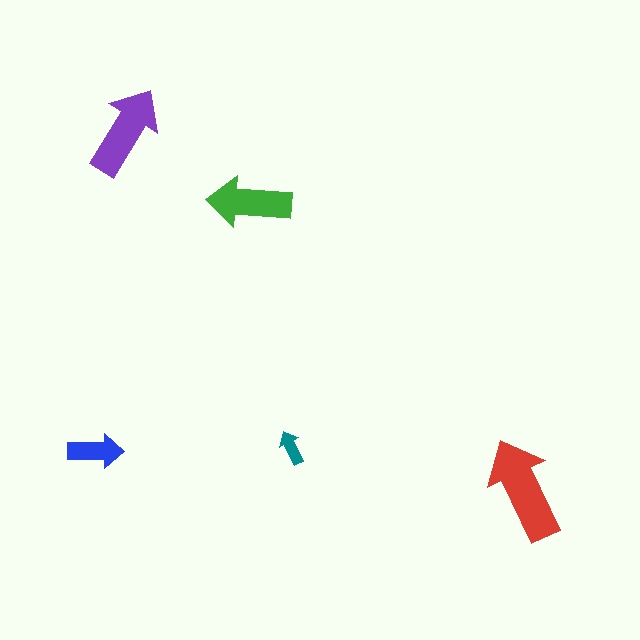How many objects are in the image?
There are 5 objects in the image.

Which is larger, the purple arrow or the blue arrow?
The purple one.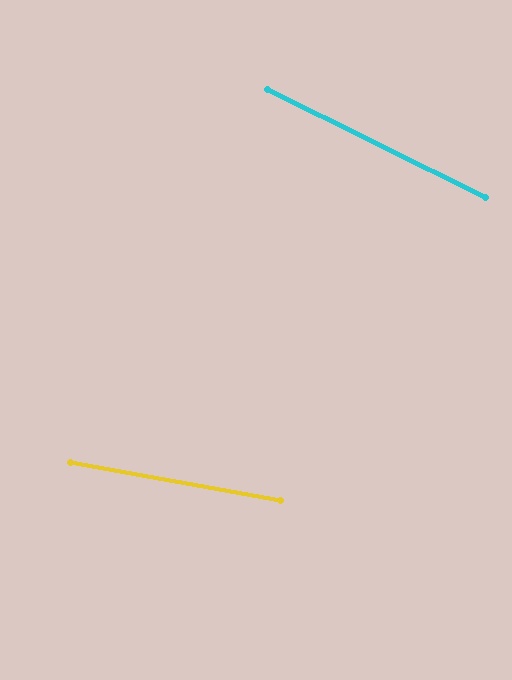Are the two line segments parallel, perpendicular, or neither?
Neither parallel nor perpendicular — they differ by about 16°.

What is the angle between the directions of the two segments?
Approximately 16 degrees.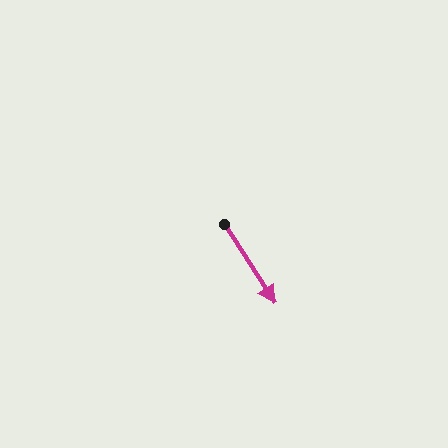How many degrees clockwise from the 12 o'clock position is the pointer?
Approximately 147 degrees.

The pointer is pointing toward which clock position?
Roughly 5 o'clock.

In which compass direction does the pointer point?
Southeast.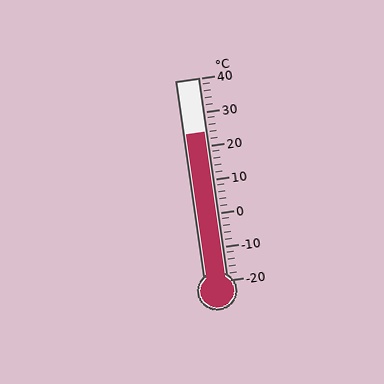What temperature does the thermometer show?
The thermometer shows approximately 24°C.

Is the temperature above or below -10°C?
The temperature is above -10°C.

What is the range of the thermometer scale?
The thermometer scale ranges from -20°C to 40°C.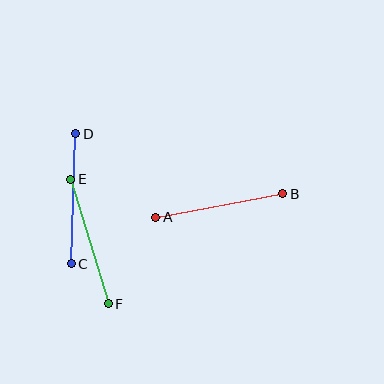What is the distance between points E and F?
The distance is approximately 130 pixels.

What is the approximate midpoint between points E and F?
The midpoint is at approximately (90, 242) pixels.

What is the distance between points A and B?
The distance is approximately 129 pixels.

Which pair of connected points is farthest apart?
Points C and D are farthest apart.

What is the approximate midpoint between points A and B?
The midpoint is at approximately (219, 206) pixels.